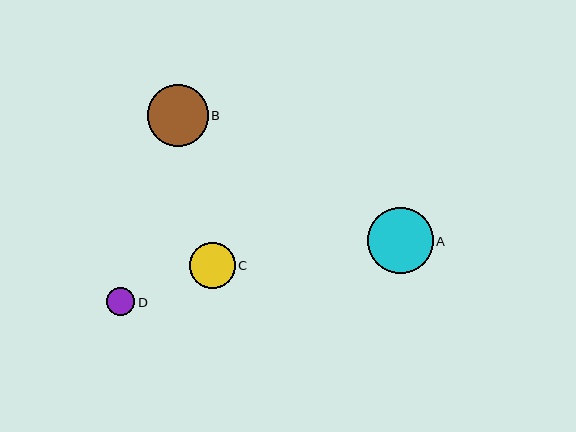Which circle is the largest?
Circle A is the largest with a size of approximately 66 pixels.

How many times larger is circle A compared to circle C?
Circle A is approximately 1.4 times the size of circle C.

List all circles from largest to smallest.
From largest to smallest: A, B, C, D.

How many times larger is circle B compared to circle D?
Circle B is approximately 2.2 times the size of circle D.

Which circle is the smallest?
Circle D is the smallest with a size of approximately 28 pixels.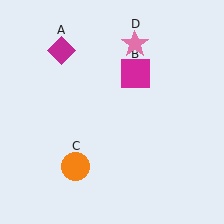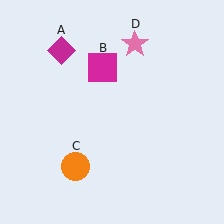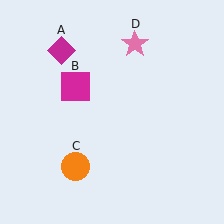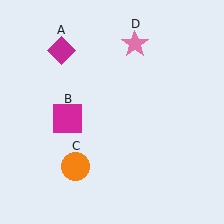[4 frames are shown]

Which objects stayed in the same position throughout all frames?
Magenta diamond (object A) and orange circle (object C) and pink star (object D) remained stationary.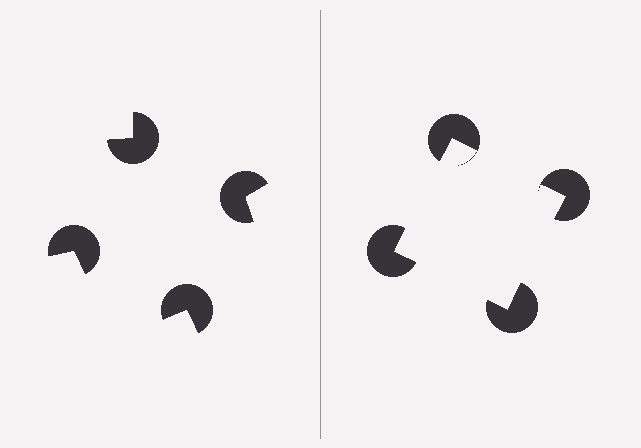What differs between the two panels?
The pac-man discs are positioned identically on both sides; only the wedge orientations differ. On the right they align to a square; on the left they are misaligned.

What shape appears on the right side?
An illusory square.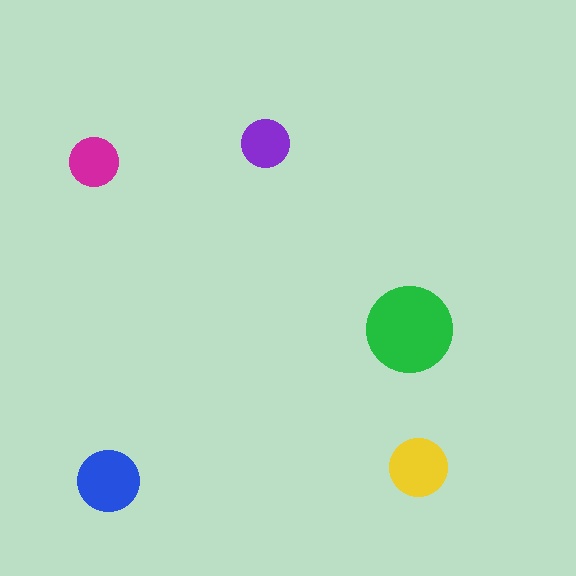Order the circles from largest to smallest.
the green one, the blue one, the yellow one, the magenta one, the purple one.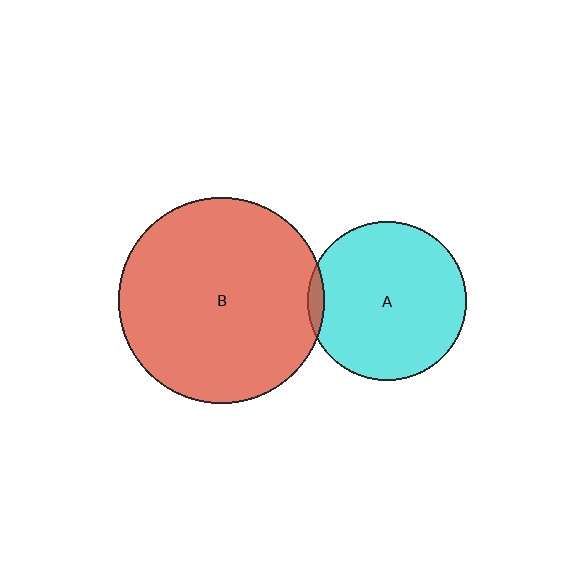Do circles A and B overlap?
Yes.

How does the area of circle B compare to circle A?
Approximately 1.7 times.